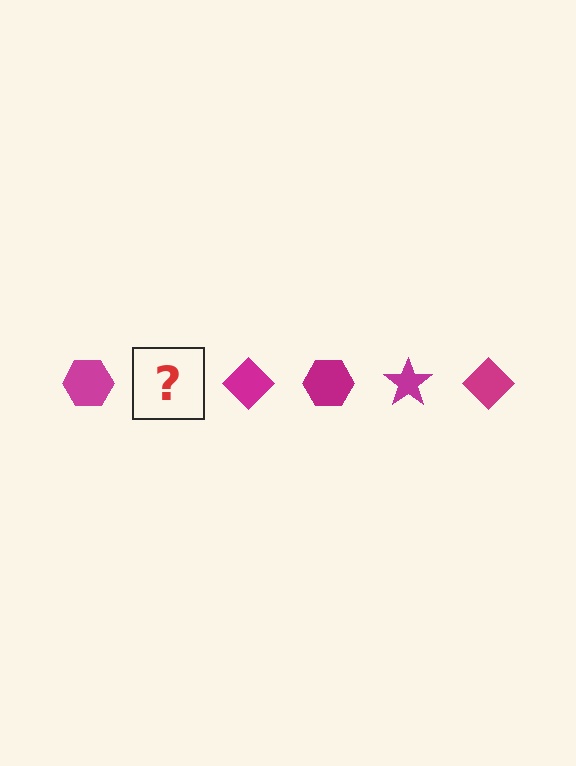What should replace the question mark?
The question mark should be replaced with a magenta star.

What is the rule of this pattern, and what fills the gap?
The rule is that the pattern cycles through hexagon, star, diamond shapes in magenta. The gap should be filled with a magenta star.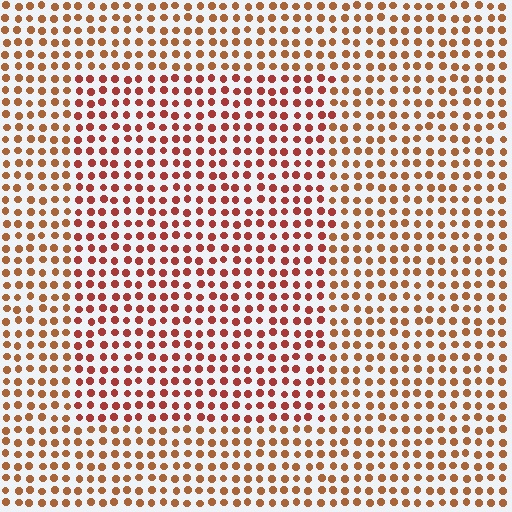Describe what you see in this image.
The image is filled with small brown elements in a uniform arrangement. A rectangle-shaped region is visible where the elements are tinted to a slightly different hue, forming a subtle color boundary.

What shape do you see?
I see a rectangle.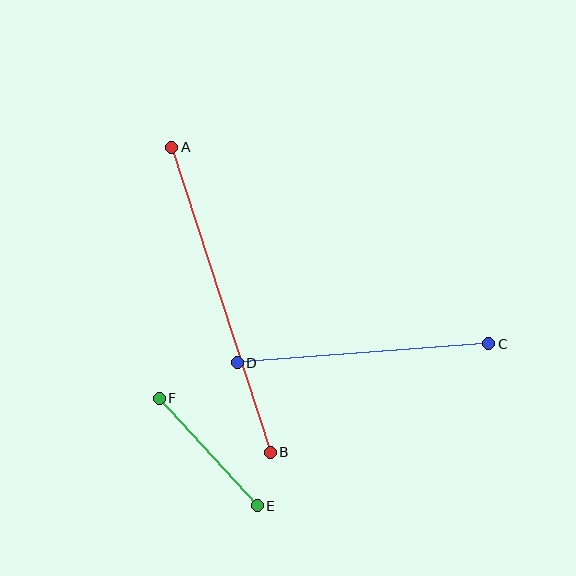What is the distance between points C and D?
The distance is approximately 252 pixels.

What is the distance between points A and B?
The distance is approximately 321 pixels.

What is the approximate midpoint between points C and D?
The midpoint is at approximately (363, 353) pixels.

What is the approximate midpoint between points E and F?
The midpoint is at approximately (208, 452) pixels.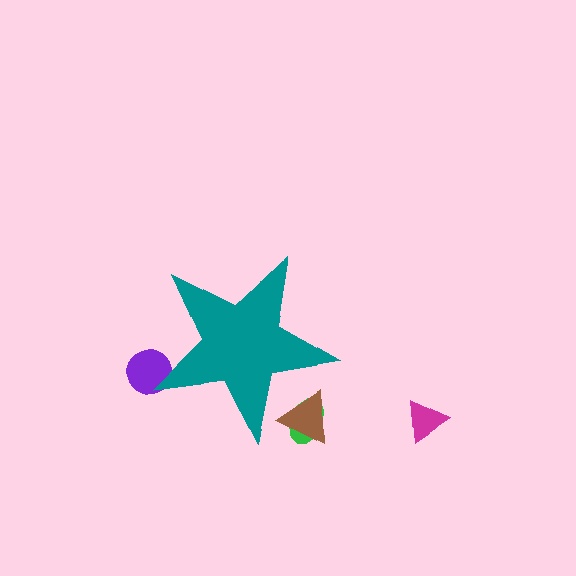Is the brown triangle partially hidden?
Yes, the brown triangle is partially hidden behind the teal star.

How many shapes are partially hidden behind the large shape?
3 shapes are partially hidden.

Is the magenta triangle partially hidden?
No, the magenta triangle is fully visible.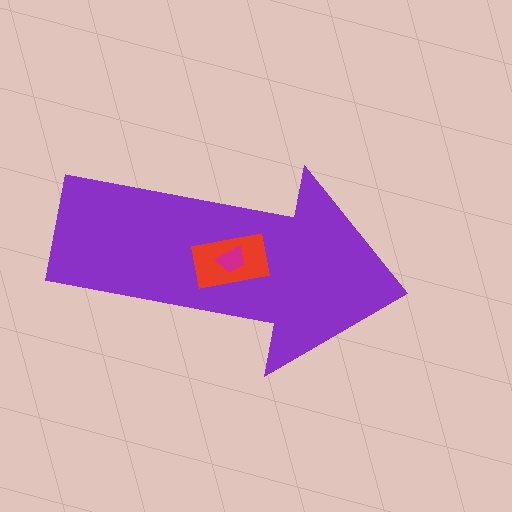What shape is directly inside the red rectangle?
The magenta trapezoid.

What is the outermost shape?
The purple arrow.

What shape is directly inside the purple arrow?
The red rectangle.